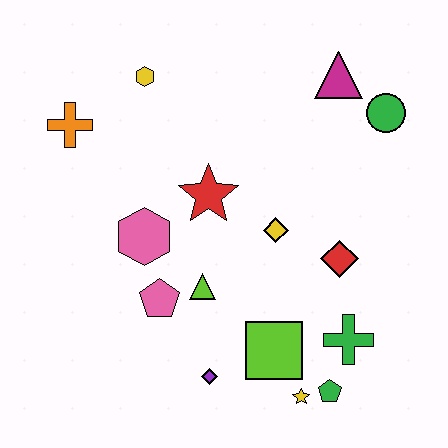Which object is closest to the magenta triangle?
The green circle is closest to the magenta triangle.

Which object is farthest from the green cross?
The orange cross is farthest from the green cross.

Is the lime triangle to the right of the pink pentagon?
Yes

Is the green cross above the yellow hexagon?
No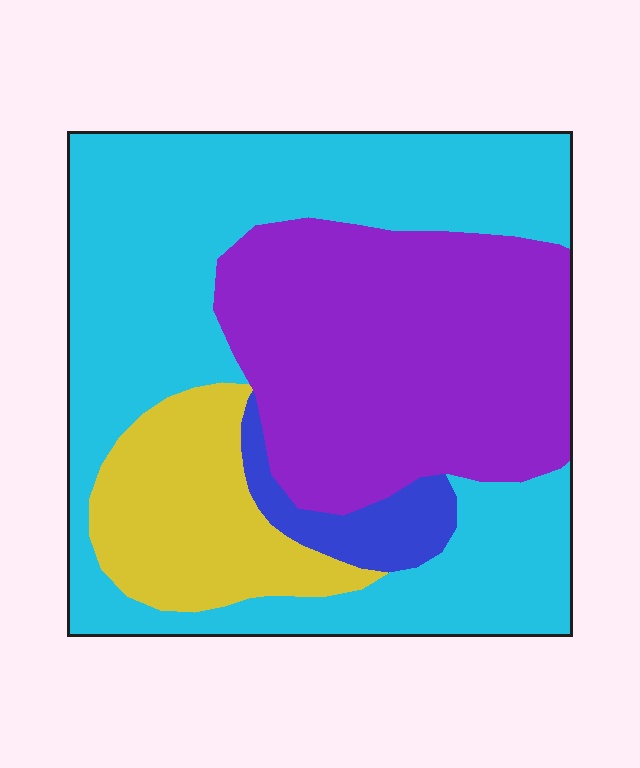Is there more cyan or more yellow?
Cyan.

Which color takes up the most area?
Cyan, at roughly 45%.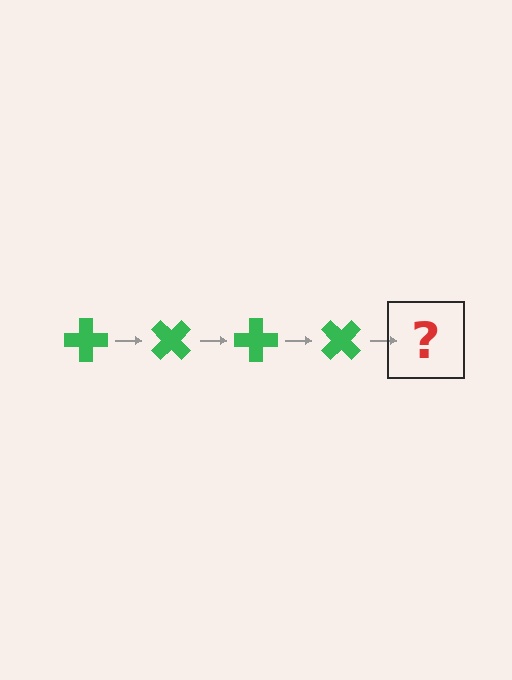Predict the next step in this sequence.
The next step is a green cross rotated 180 degrees.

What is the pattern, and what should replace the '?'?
The pattern is that the cross rotates 45 degrees each step. The '?' should be a green cross rotated 180 degrees.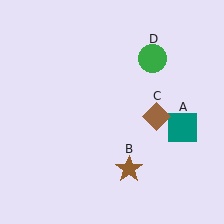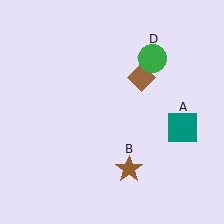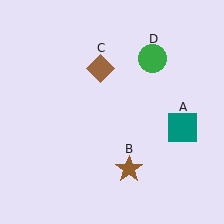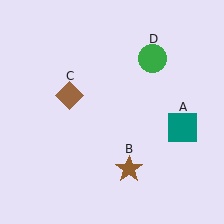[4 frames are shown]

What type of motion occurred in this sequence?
The brown diamond (object C) rotated counterclockwise around the center of the scene.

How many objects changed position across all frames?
1 object changed position: brown diamond (object C).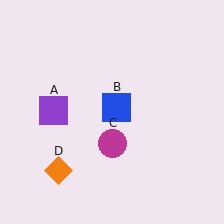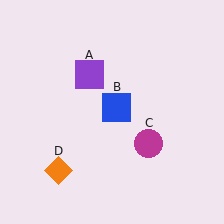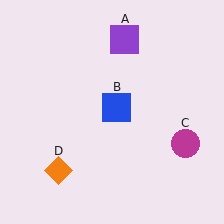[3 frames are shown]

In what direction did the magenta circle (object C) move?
The magenta circle (object C) moved right.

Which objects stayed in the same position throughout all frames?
Blue square (object B) and orange diamond (object D) remained stationary.